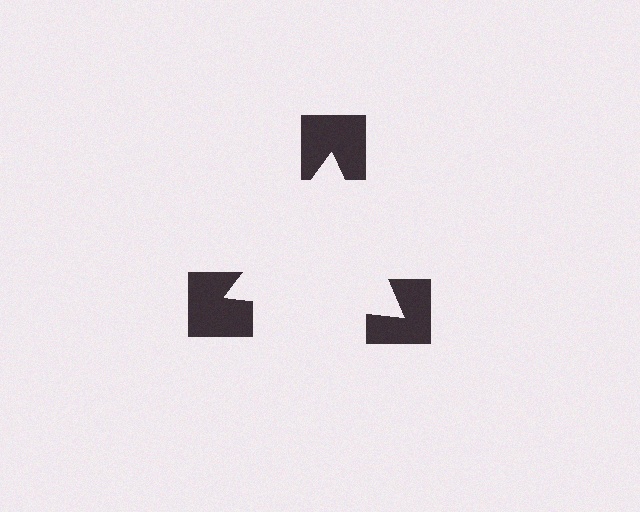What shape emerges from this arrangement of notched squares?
An illusory triangle — its edges are inferred from the aligned wedge cuts in the notched squares, not physically drawn.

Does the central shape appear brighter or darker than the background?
It typically appears slightly brighter than the background, even though no actual brightness change is drawn.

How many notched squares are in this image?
There are 3 — one at each vertex of the illusory triangle.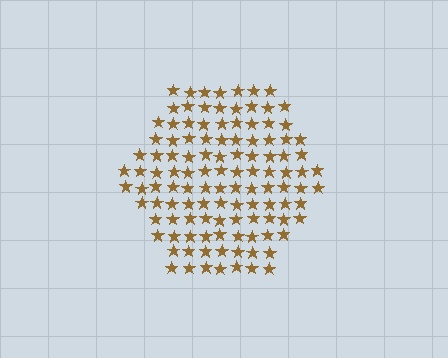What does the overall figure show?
The overall figure shows a hexagon.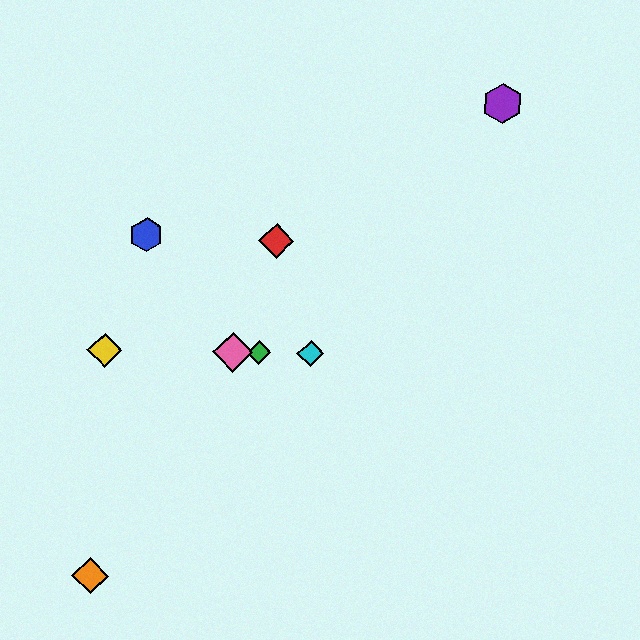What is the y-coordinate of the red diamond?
The red diamond is at y≈241.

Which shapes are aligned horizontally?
The green diamond, the yellow diamond, the cyan diamond, the pink diamond are aligned horizontally.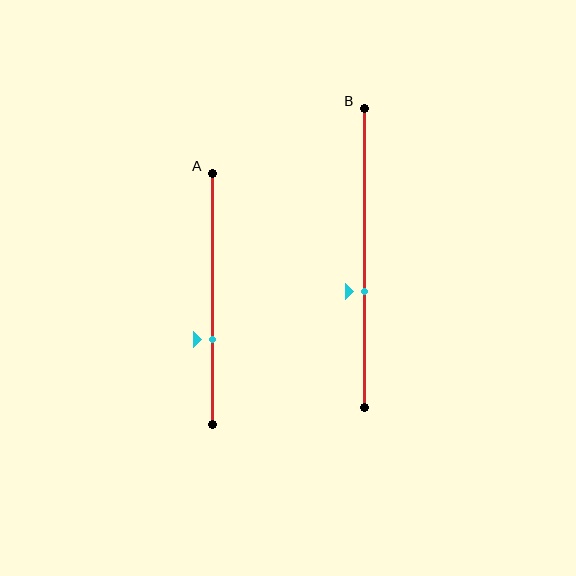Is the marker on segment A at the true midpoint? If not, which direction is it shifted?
No, the marker on segment A is shifted downward by about 16% of the segment length.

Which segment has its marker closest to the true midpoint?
Segment B has its marker closest to the true midpoint.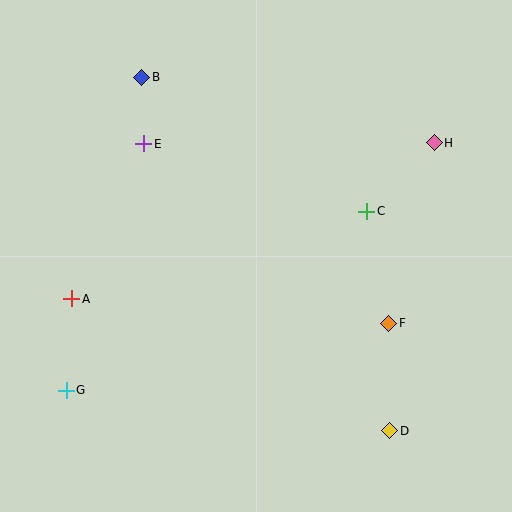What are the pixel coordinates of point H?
Point H is at (434, 143).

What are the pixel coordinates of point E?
Point E is at (144, 144).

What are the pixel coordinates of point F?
Point F is at (389, 323).